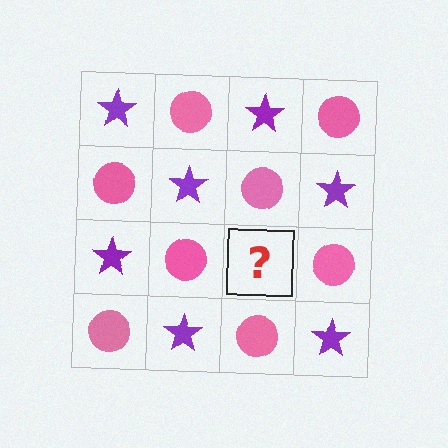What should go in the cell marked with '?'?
The missing cell should contain a purple star.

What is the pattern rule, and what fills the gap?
The rule is that it alternates purple star and pink circle in a checkerboard pattern. The gap should be filled with a purple star.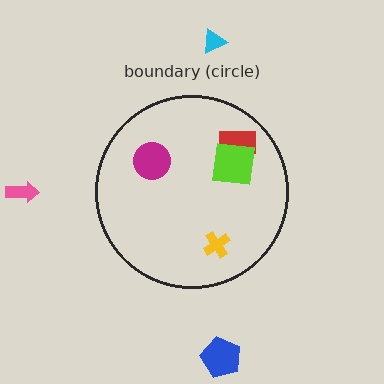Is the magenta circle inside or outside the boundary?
Inside.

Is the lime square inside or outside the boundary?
Inside.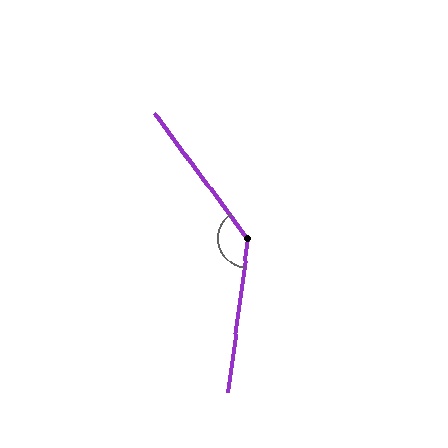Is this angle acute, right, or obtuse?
It is obtuse.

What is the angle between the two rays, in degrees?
Approximately 136 degrees.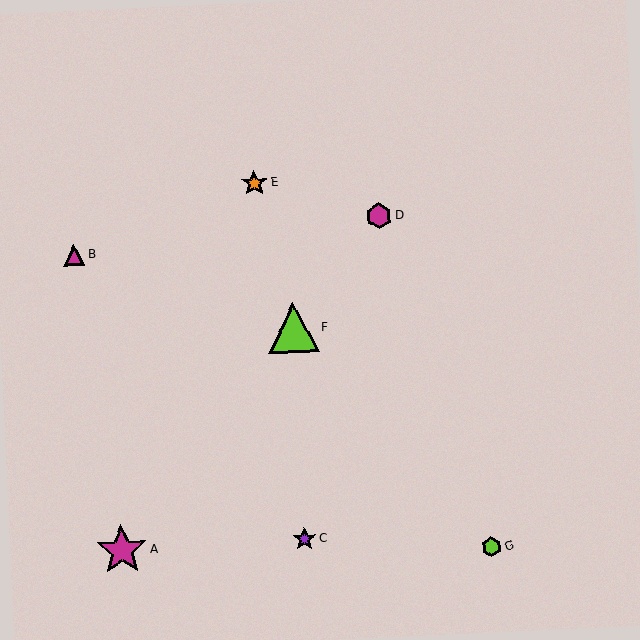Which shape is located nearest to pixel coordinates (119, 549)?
The magenta star (labeled A) at (122, 550) is nearest to that location.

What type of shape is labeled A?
Shape A is a magenta star.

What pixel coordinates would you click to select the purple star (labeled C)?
Click at (305, 539) to select the purple star C.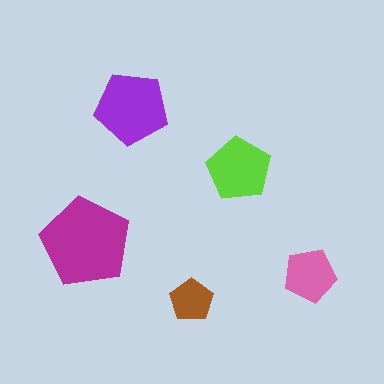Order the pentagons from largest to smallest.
the magenta one, the purple one, the lime one, the pink one, the brown one.